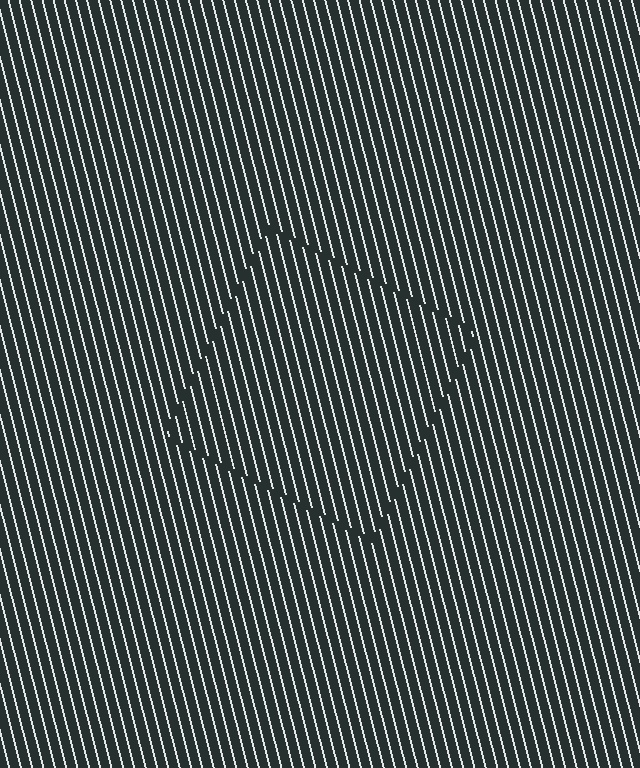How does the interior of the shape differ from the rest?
The interior of the shape contains the same grating, shifted by half a period — the contour is defined by the phase discontinuity where line-ends from the inner and outer gratings abut.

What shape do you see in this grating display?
An illusory square. The interior of the shape contains the same grating, shifted by half a period — the contour is defined by the phase discontinuity where line-ends from the inner and outer gratings abut.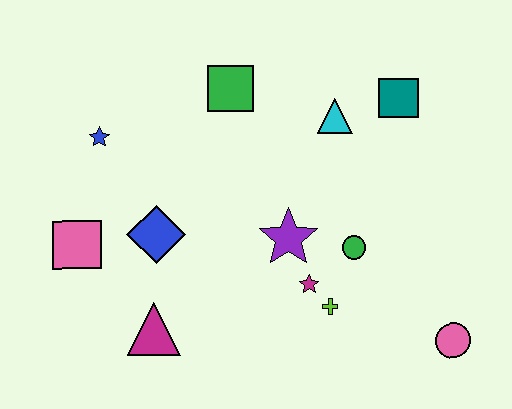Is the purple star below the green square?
Yes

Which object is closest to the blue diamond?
The pink square is closest to the blue diamond.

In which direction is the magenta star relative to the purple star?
The magenta star is below the purple star.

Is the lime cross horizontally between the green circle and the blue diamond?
Yes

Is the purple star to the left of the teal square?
Yes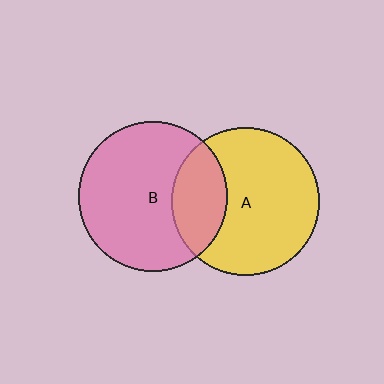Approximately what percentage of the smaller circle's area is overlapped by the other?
Approximately 25%.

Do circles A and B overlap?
Yes.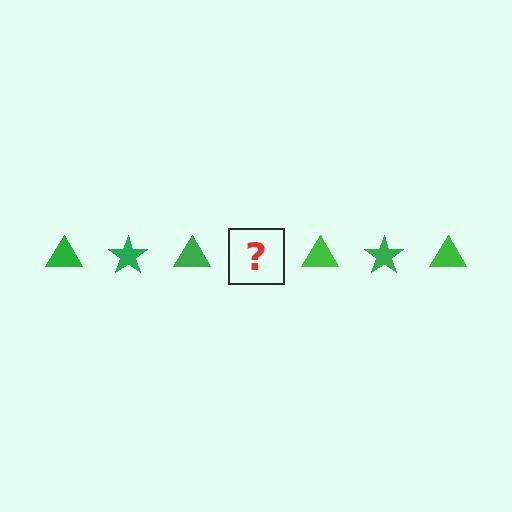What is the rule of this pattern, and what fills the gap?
The rule is that the pattern cycles through triangle, star shapes in green. The gap should be filled with a green star.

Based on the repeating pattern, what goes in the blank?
The blank should be a green star.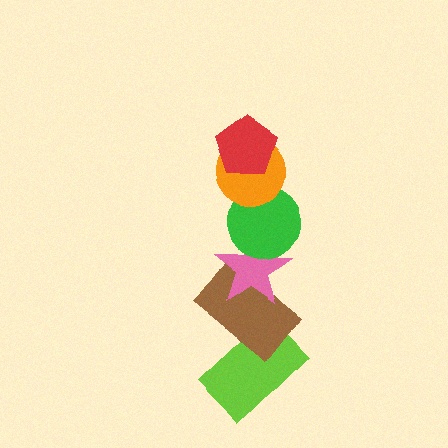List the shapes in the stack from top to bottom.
From top to bottom: the red pentagon, the orange circle, the green circle, the pink star, the brown rectangle, the lime rectangle.